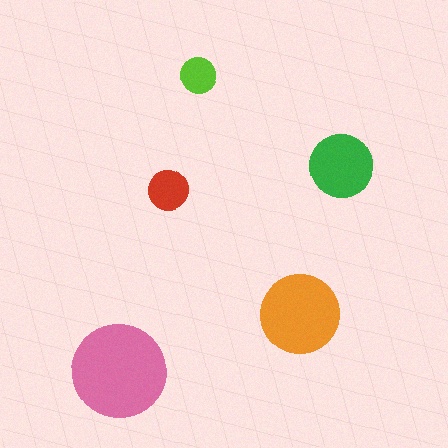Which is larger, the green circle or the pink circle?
The pink one.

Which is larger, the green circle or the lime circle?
The green one.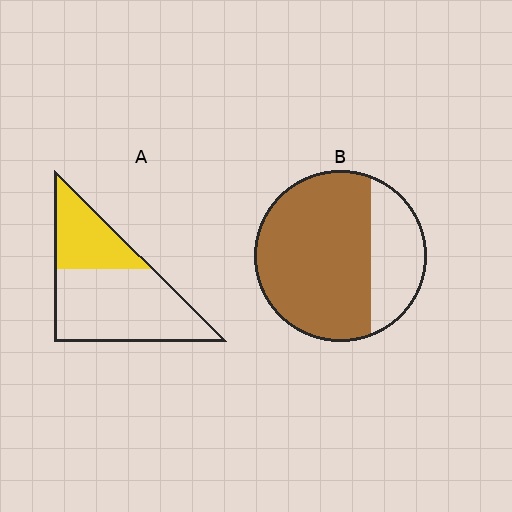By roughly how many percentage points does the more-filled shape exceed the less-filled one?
By roughly 40 percentage points (B over A).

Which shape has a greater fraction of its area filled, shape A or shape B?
Shape B.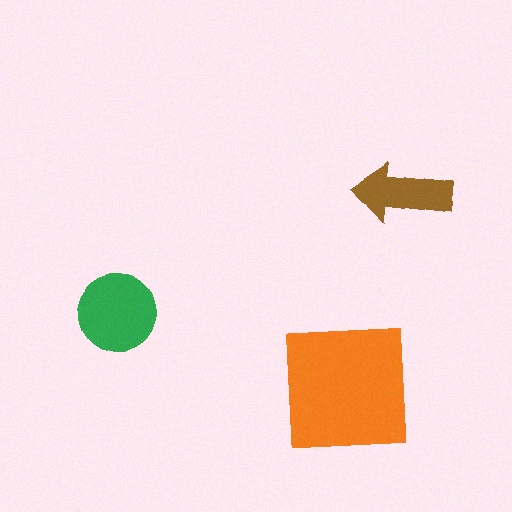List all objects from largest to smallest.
The orange square, the green circle, the brown arrow.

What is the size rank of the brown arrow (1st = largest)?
3rd.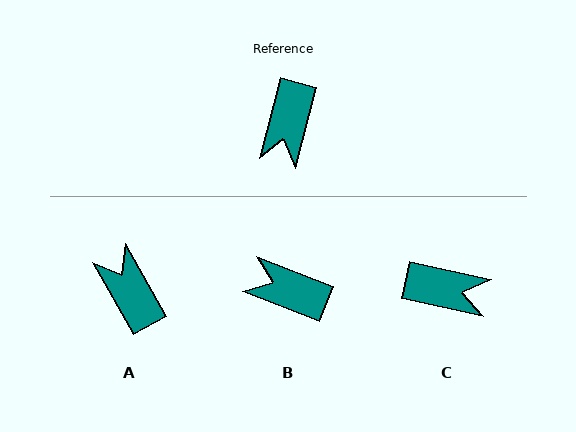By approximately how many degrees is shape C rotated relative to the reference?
Approximately 93 degrees counter-clockwise.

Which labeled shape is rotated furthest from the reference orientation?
A, about 136 degrees away.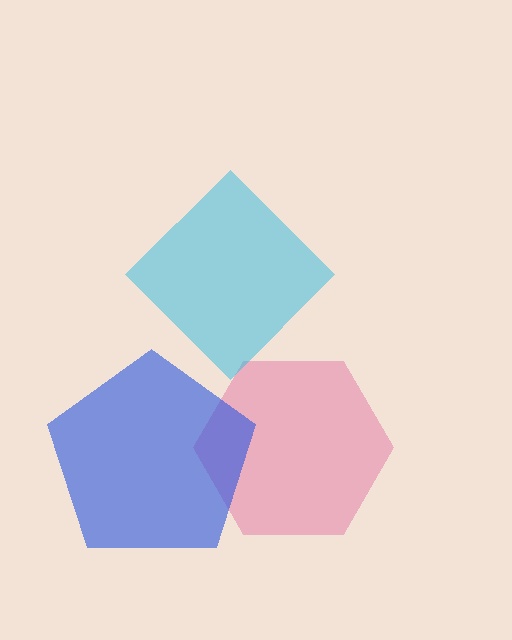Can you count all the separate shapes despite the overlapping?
Yes, there are 3 separate shapes.